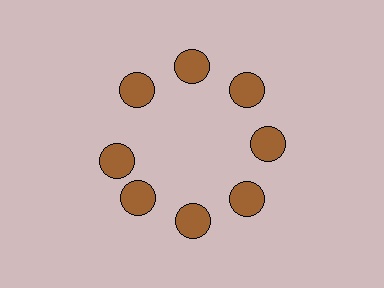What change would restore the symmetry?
The symmetry would be restored by rotating it back into even spacing with its neighbors so that all 8 circles sit at equal angles and equal distance from the center.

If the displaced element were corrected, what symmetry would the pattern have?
It would have 8-fold rotational symmetry — the pattern would map onto itself every 45 degrees.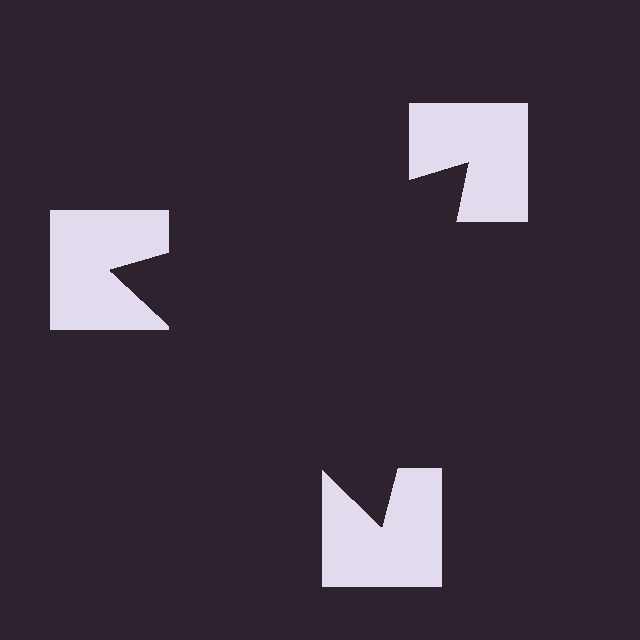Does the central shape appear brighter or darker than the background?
It typically appears slightly darker than the background, even though no actual brightness change is drawn.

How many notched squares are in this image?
There are 3 — one at each vertex of the illusory triangle.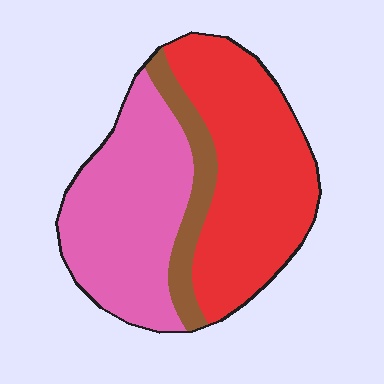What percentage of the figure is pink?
Pink takes up between a third and a half of the figure.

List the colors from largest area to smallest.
From largest to smallest: red, pink, brown.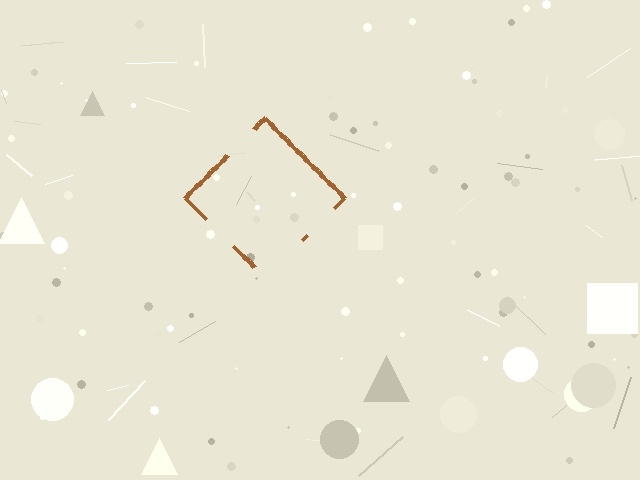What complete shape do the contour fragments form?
The contour fragments form a diamond.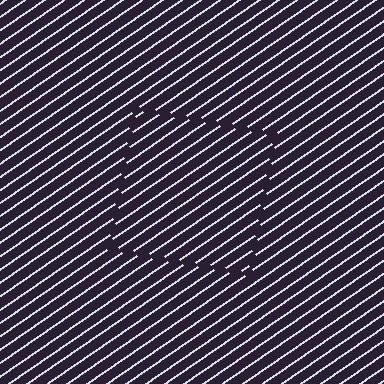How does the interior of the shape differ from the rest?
The interior of the shape contains the same grating, shifted by half a period — the contour is defined by the phase discontinuity where line-ends from the inner and outer gratings abut.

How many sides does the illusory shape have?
4 sides — the line-ends trace a square.